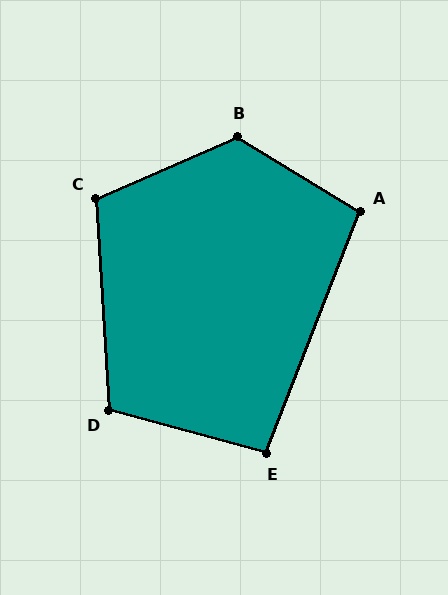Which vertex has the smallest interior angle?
E, at approximately 96 degrees.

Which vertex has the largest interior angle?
B, at approximately 125 degrees.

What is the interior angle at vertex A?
Approximately 100 degrees (obtuse).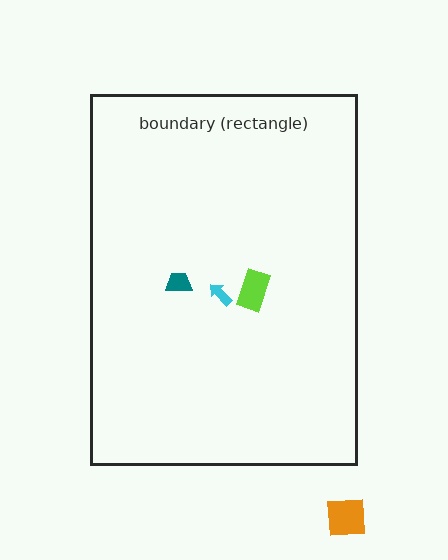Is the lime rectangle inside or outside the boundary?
Inside.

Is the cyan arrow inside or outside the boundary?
Inside.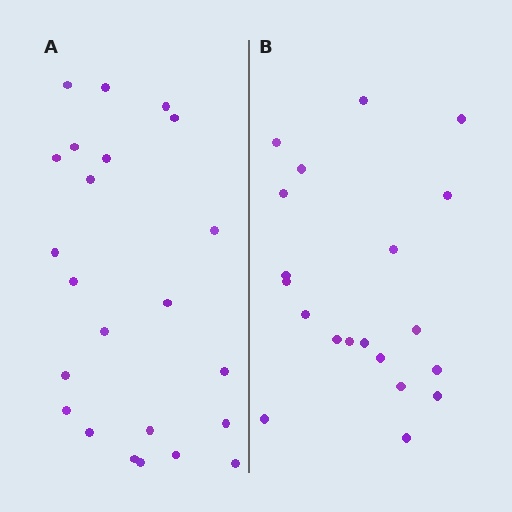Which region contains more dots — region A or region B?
Region A (the left region) has more dots.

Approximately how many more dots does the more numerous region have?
Region A has just a few more — roughly 2 or 3 more dots than region B.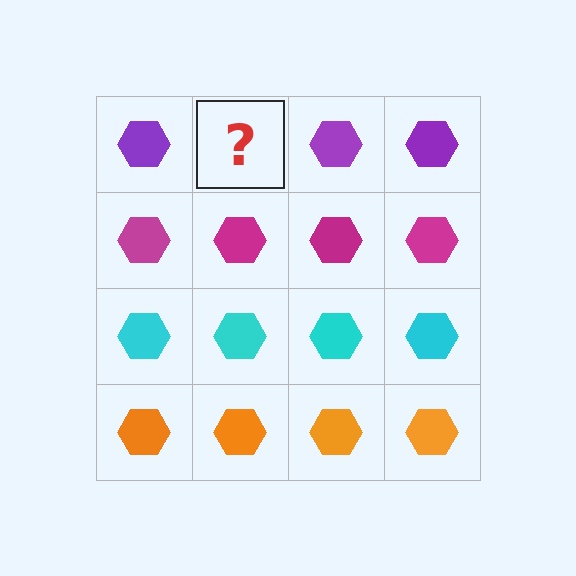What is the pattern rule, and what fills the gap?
The rule is that each row has a consistent color. The gap should be filled with a purple hexagon.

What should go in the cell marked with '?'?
The missing cell should contain a purple hexagon.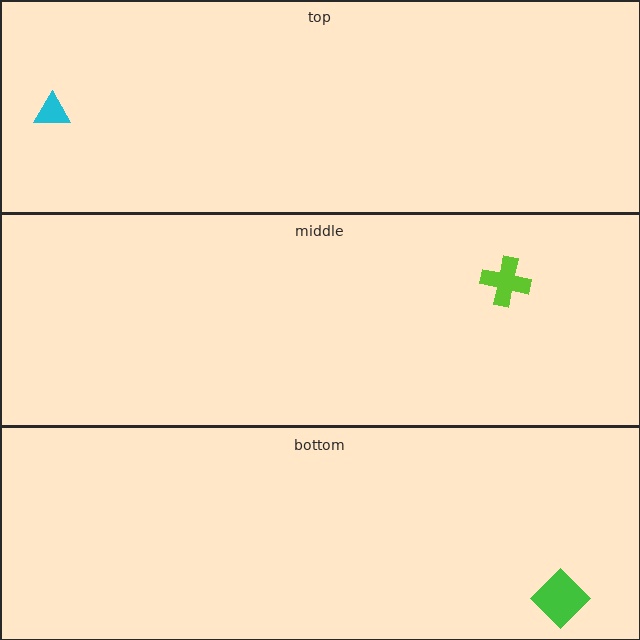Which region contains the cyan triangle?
The top region.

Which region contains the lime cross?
The middle region.